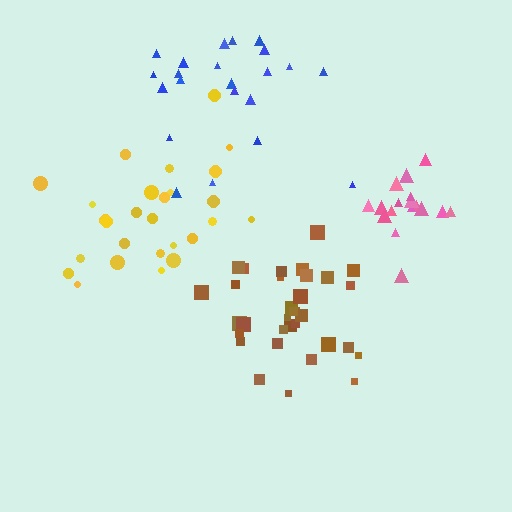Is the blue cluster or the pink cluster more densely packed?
Pink.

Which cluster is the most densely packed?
Pink.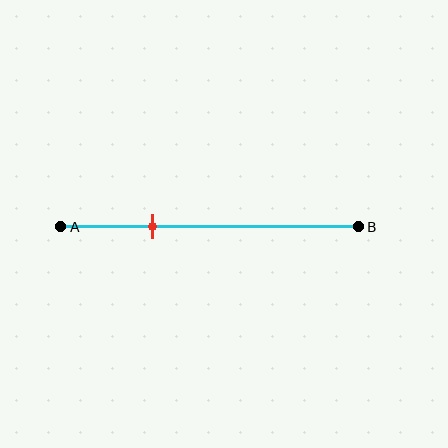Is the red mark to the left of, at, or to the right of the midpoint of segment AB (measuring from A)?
The red mark is to the left of the midpoint of segment AB.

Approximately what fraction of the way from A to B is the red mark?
The red mark is approximately 30% of the way from A to B.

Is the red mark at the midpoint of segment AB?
No, the mark is at about 30% from A, not at the 50% midpoint.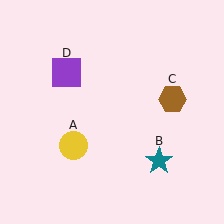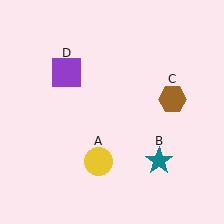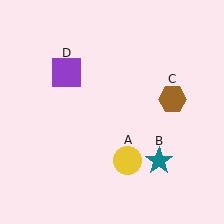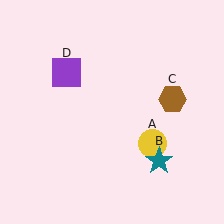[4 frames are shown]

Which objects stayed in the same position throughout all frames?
Teal star (object B) and brown hexagon (object C) and purple square (object D) remained stationary.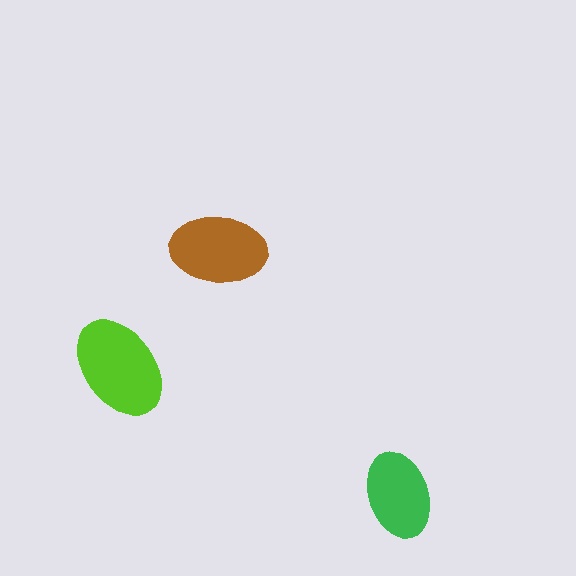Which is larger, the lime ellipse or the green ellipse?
The lime one.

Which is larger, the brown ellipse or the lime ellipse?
The lime one.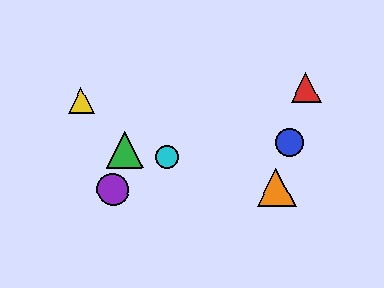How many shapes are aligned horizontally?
2 shapes (the purple circle, the orange triangle) are aligned horizontally.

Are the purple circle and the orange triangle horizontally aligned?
Yes, both are at y≈189.